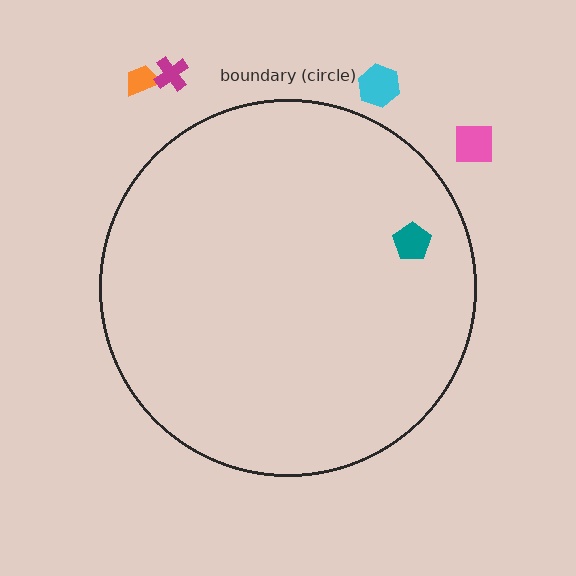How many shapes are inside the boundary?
1 inside, 4 outside.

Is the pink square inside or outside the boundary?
Outside.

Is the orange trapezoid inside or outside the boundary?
Outside.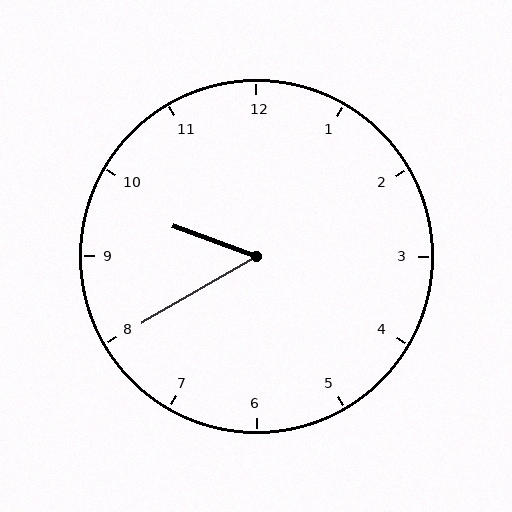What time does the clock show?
9:40.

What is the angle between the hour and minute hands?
Approximately 50 degrees.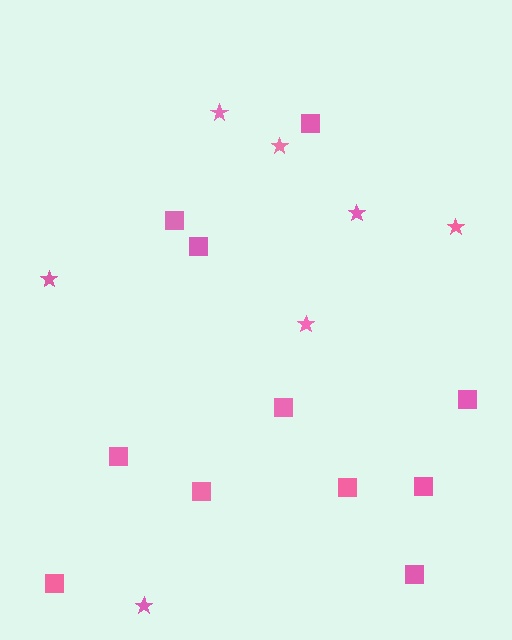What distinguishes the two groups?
There are 2 groups: one group of stars (7) and one group of squares (11).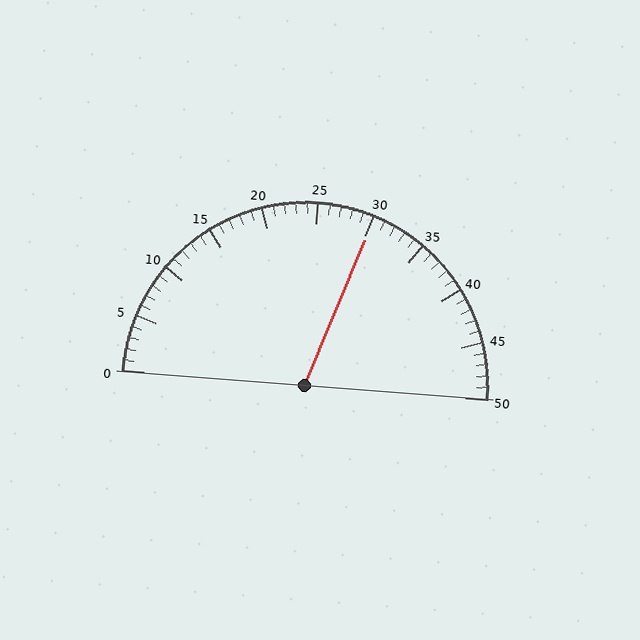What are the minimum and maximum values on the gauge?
The gauge ranges from 0 to 50.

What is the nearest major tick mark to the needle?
The nearest major tick mark is 30.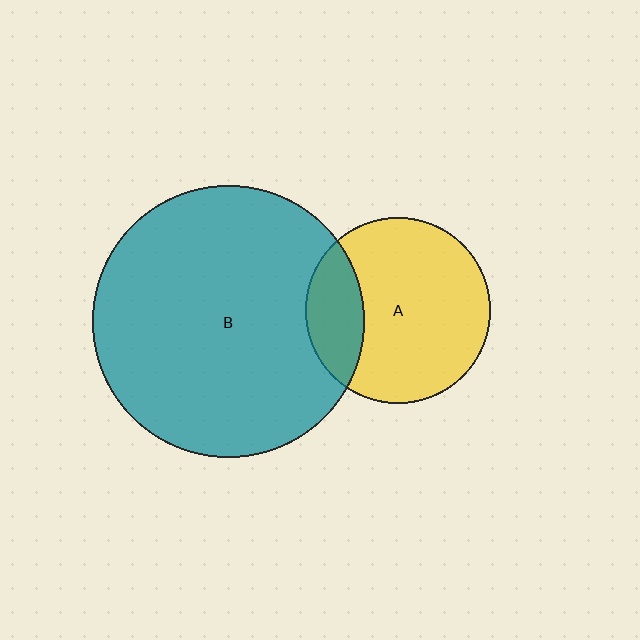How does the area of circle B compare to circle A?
Approximately 2.1 times.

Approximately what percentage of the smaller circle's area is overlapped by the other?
Approximately 20%.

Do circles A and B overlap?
Yes.